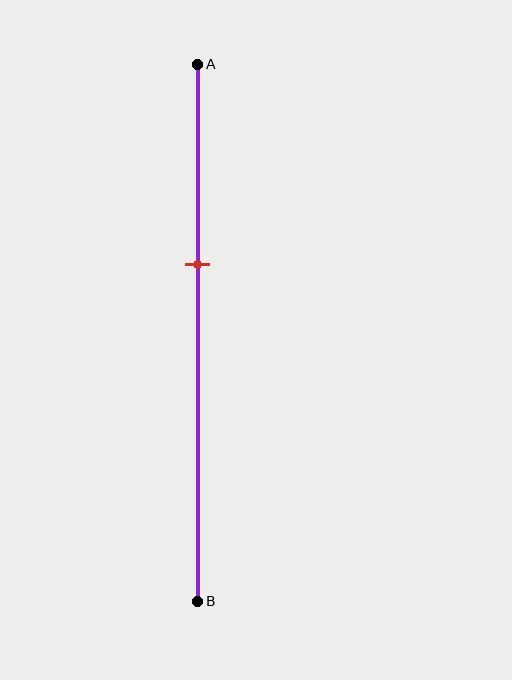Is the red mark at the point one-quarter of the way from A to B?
No, the mark is at about 35% from A, not at the 25% one-quarter point.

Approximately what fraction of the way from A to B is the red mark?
The red mark is approximately 35% of the way from A to B.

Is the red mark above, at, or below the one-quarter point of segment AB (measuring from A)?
The red mark is below the one-quarter point of segment AB.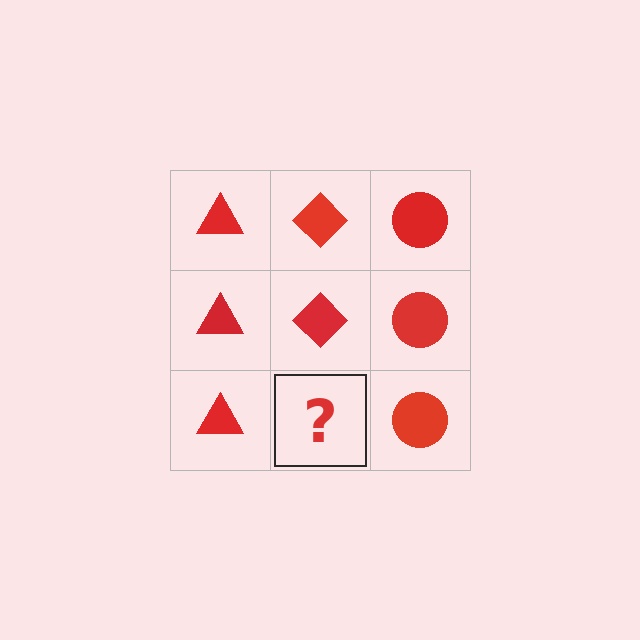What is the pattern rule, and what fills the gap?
The rule is that each column has a consistent shape. The gap should be filled with a red diamond.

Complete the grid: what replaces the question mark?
The question mark should be replaced with a red diamond.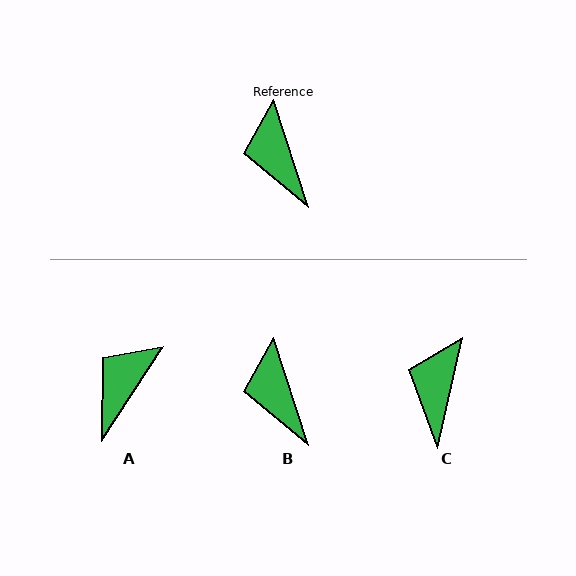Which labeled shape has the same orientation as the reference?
B.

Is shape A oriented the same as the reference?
No, it is off by about 51 degrees.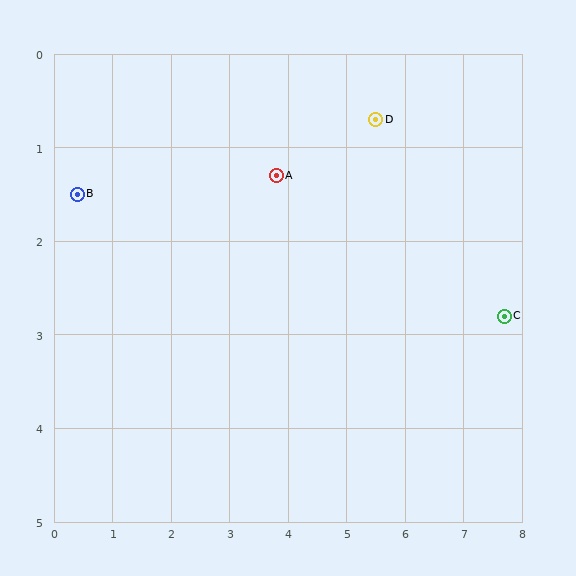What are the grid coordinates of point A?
Point A is at approximately (3.8, 1.3).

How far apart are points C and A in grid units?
Points C and A are about 4.2 grid units apart.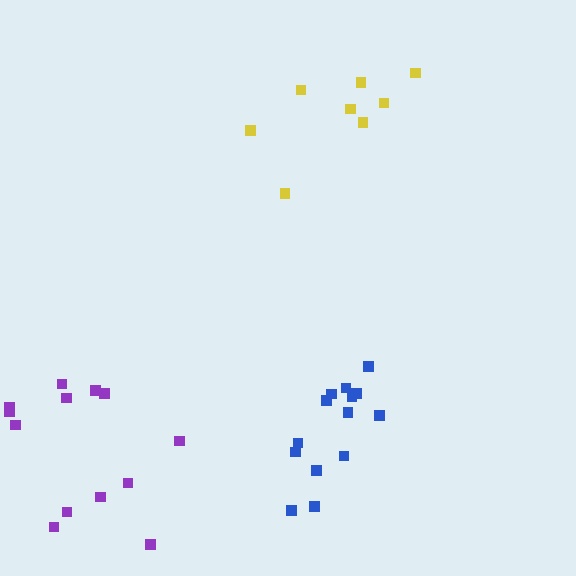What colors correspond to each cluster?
The clusters are colored: blue, yellow, purple.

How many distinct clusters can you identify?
There are 3 distinct clusters.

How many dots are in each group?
Group 1: 14 dots, Group 2: 8 dots, Group 3: 13 dots (35 total).